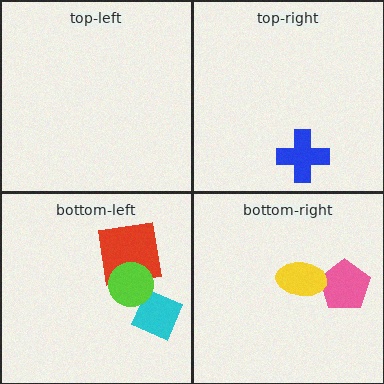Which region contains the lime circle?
The bottom-left region.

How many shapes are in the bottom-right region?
2.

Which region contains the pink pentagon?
The bottom-right region.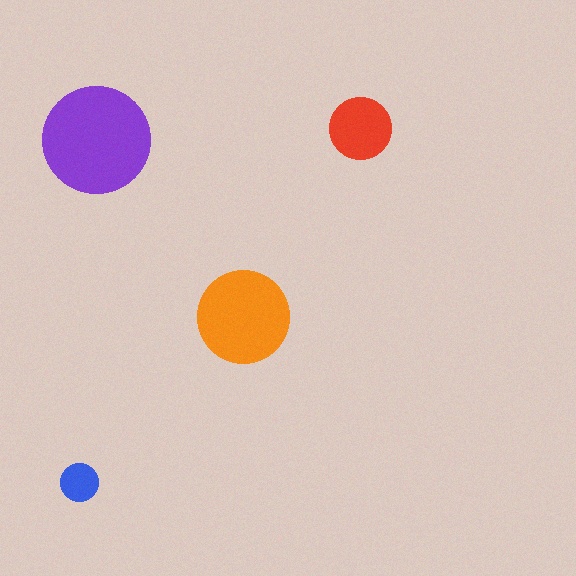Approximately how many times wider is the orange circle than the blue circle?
About 2.5 times wider.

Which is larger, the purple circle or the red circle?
The purple one.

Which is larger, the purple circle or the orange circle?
The purple one.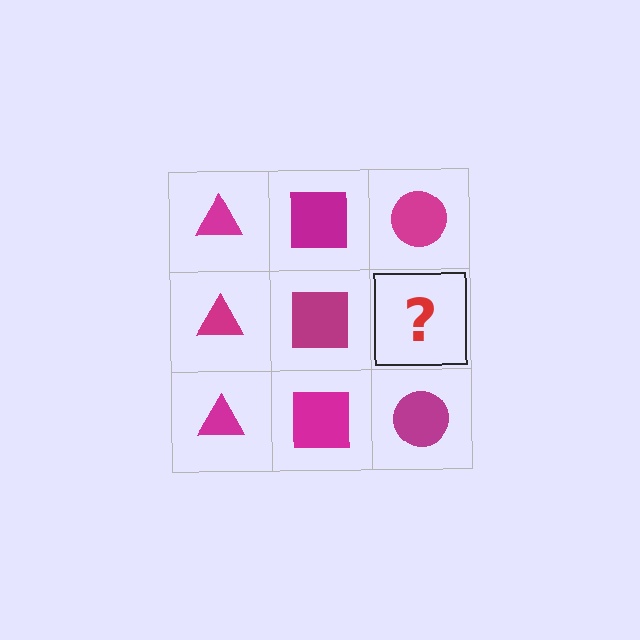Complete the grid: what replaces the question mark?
The question mark should be replaced with a magenta circle.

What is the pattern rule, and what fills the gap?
The rule is that each column has a consistent shape. The gap should be filled with a magenta circle.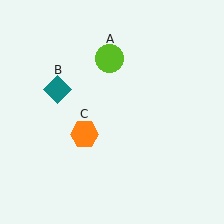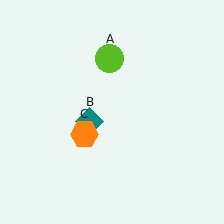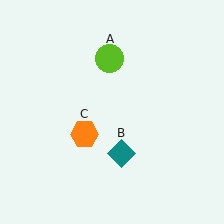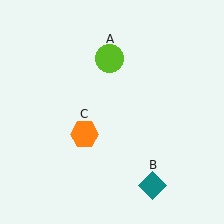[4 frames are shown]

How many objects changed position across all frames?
1 object changed position: teal diamond (object B).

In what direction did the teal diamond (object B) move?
The teal diamond (object B) moved down and to the right.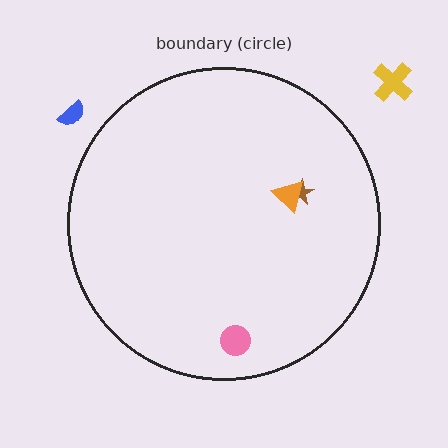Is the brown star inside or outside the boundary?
Inside.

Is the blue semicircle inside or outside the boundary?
Outside.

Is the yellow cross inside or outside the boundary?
Outside.